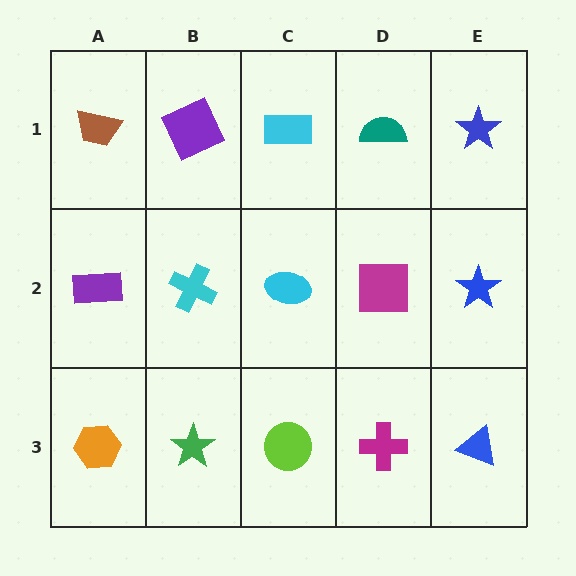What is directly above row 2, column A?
A brown trapezoid.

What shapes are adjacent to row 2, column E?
A blue star (row 1, column E), a blue triangle (row 3, column E), a magenta square (row 2, column D).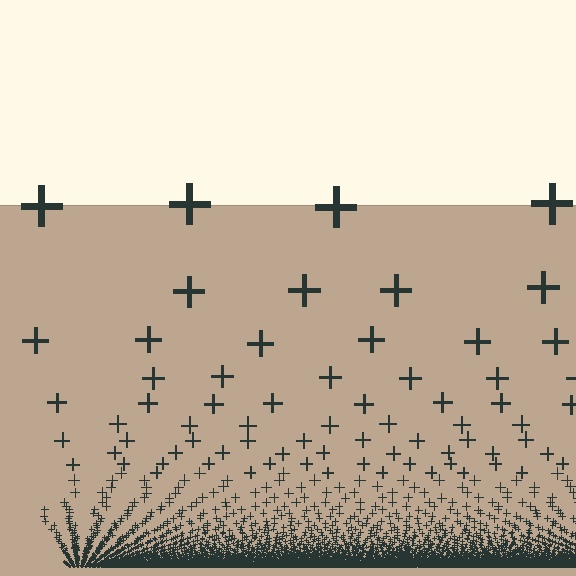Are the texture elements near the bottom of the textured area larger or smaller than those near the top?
Smaller. The gradient is inverted — elements near the bottom are smaller and denser.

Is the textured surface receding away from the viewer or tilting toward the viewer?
The surface appears to tilt toward the viewer. Texture elements get larger and sparser toward the top.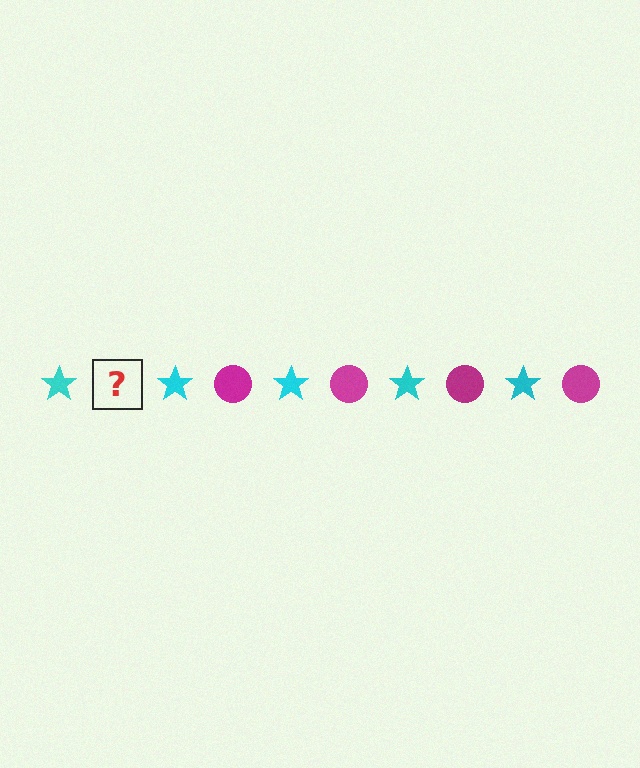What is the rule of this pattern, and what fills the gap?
The rule is that the pattern alternates between cyan star and magenta circle. The gap should be filled with a magenta circle.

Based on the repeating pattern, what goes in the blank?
The blank should be a magenta circle.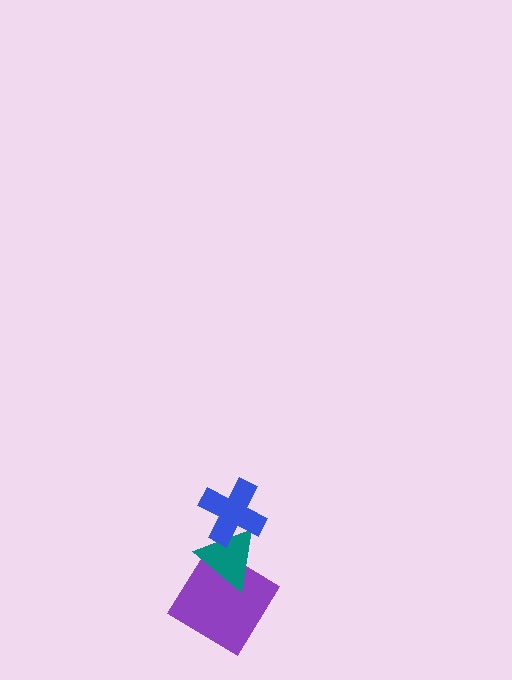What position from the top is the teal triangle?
The teal triangle is 2nd from the top.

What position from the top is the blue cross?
The blue cross is 1st from the top.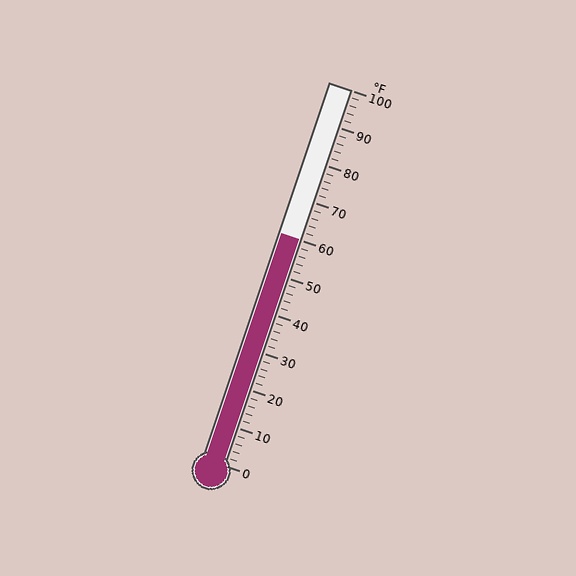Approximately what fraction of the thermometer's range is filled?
The thermometer is filled to approximately 60% of its range.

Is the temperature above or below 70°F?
The temperature is below 70°F.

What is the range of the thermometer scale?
The thermometer scale ranges from 0°F to 100°F.